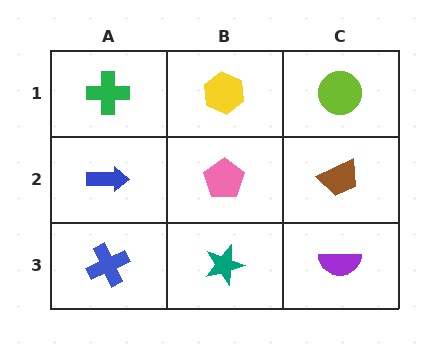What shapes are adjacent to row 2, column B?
A yellow hexagon (row 1, column B), a teal star (row 3, column B), a blue arrow (row 2, column A), a brown trapezoid (row 2, column C).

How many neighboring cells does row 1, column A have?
2.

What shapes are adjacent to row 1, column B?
A pink pentagon (row 2, column B), a green cross (row 1, column A), a lime circle (row 1, column C).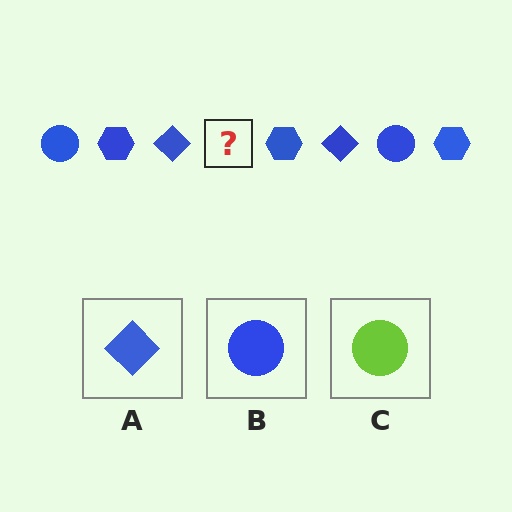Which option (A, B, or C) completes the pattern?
B.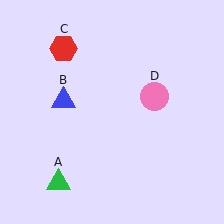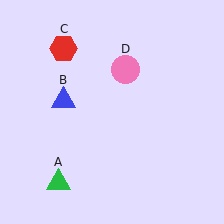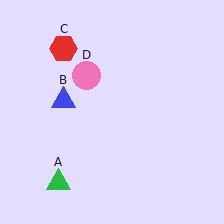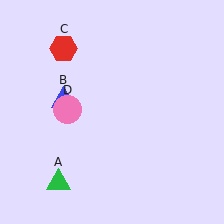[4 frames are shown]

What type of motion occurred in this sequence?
The pink circle (object D) rotated counterclockwise around the center of the scene.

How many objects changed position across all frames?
1 object changed position: pink circle (object D).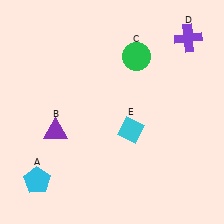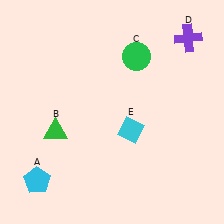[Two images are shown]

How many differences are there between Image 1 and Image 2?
There is 1 difference between the two images.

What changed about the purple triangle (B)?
In Image 1, B is purple. In Image 2, it changed to green.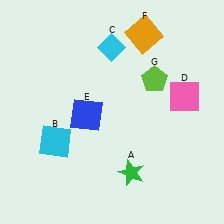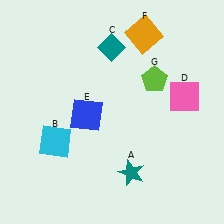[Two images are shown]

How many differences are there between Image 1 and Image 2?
There are 2 differences between the two images.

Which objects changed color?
A changed from green to teal. C changed from cyan to teal.